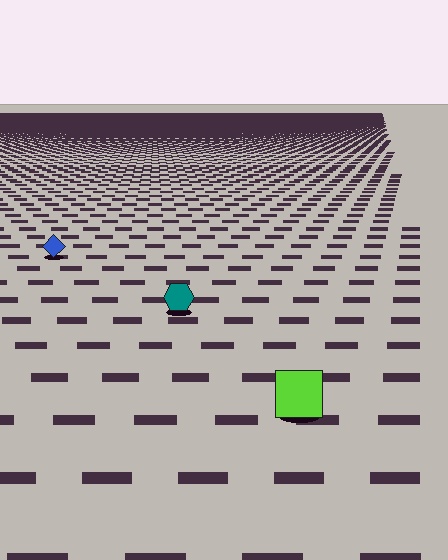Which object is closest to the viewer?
The lime square is closest. The texture marks near it are larger and more spread out.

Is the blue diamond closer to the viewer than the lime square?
No. The lime square is closer — you can tell from the texture gradient: the ground texture is coarser near it.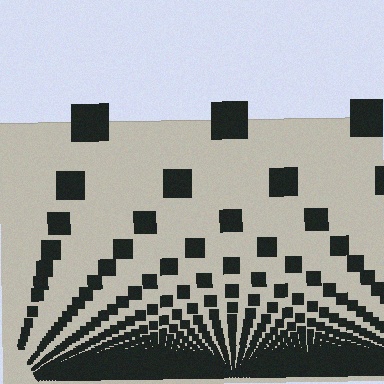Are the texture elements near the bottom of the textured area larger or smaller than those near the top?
Smaller. The gradient is inverted — elements near the bottom are smaller and denser.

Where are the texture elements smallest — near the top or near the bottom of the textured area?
Near the bottom.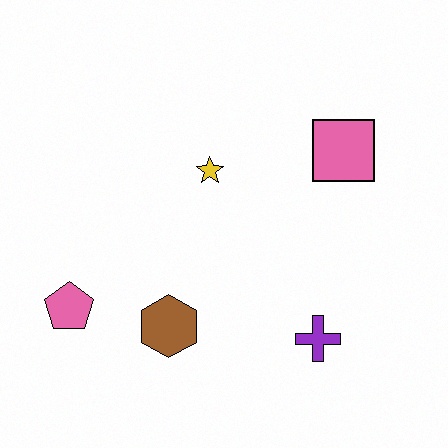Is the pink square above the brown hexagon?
Yes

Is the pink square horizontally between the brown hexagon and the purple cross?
No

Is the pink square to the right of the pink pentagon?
Yes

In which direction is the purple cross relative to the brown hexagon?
The purple cross is to the right of the brown hexagon.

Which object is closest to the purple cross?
The brown hexagon is closest to the purple cross.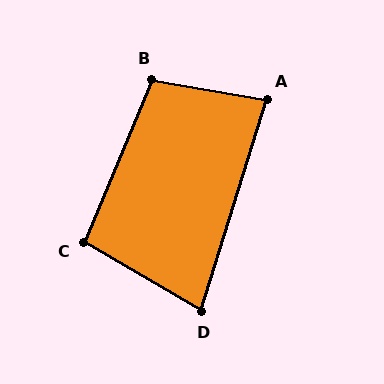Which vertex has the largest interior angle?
B, at approximately 103 degrees.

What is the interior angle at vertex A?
Approximately 82 degrees (acute).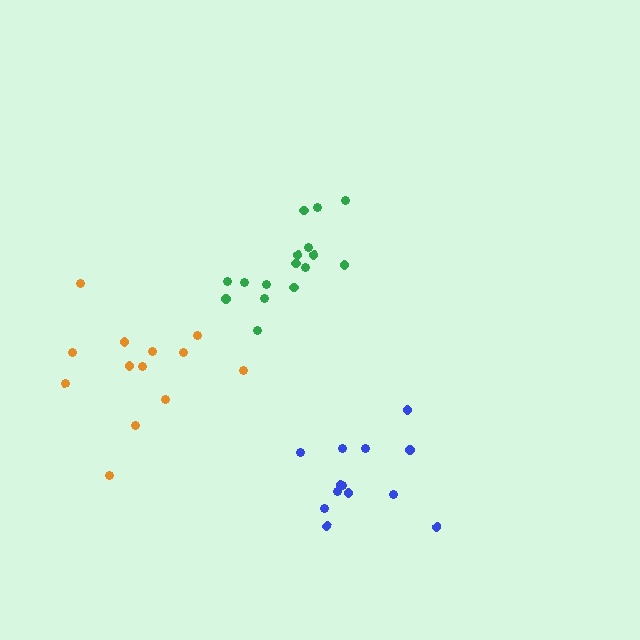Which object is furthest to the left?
The orange cluster is leftmost.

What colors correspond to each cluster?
The clusters are colored: green, orange, blue.